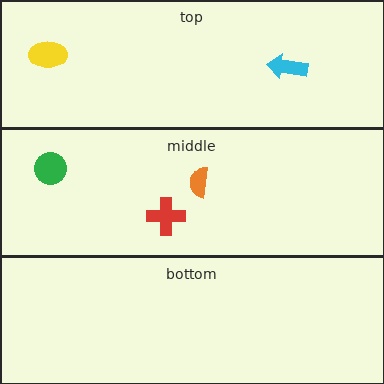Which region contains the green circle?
The middle region.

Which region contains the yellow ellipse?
The top region.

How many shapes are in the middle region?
3.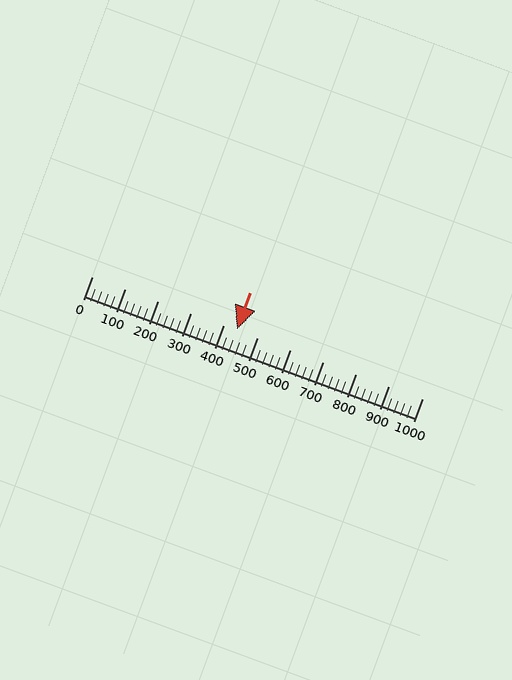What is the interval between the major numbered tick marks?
The major tick marks are spaced 100 units apart.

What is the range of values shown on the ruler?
The ruler shows values from 0 to 1000.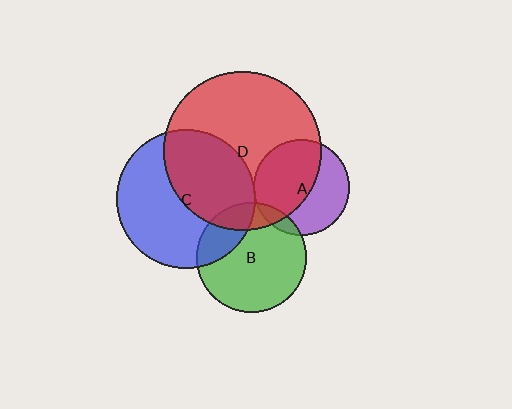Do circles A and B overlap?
Yes.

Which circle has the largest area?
Circle D (red).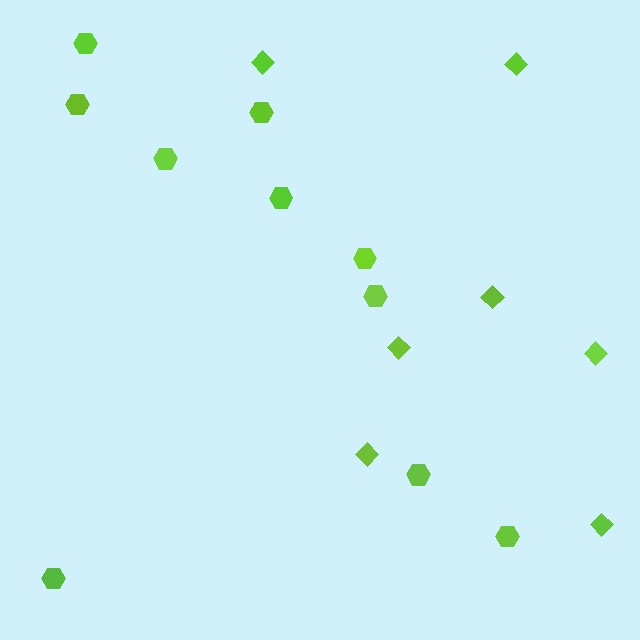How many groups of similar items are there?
There are 2 groups: one group of hexagons (10) and one group of diamonds (7).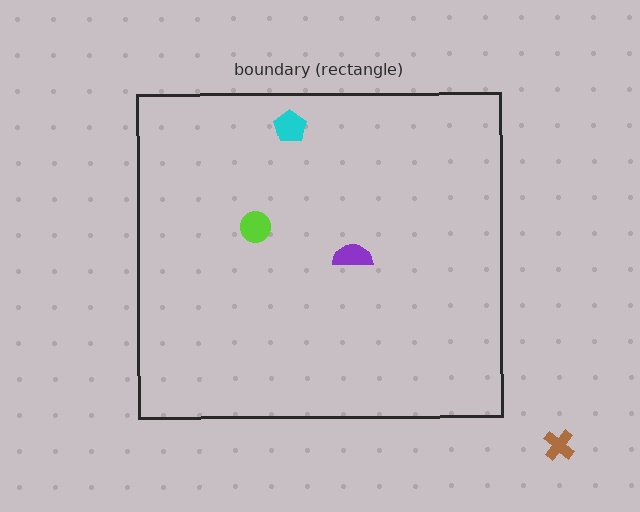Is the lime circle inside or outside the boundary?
Inside.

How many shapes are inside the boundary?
3 inside, 1 outside.